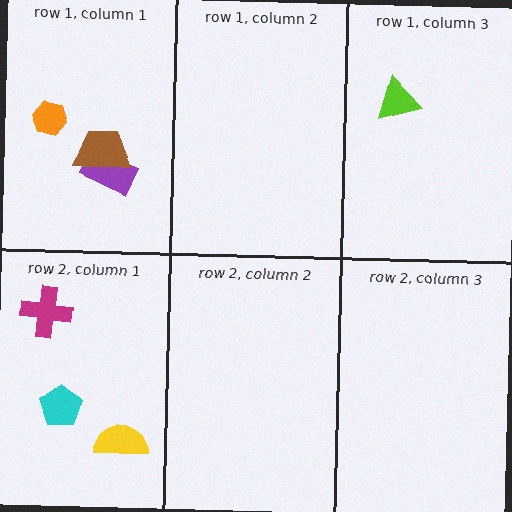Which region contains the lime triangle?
The row 1, column 3 region.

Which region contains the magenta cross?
The row 2, column 1 region.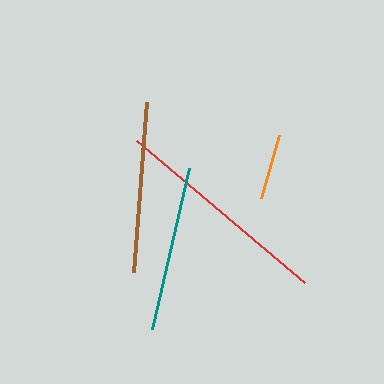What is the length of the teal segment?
The teal segment is approximately 166 pixels long.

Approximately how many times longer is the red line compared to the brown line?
The red line is approximately 1.3 times the length of the brown line.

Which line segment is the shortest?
The orange line is the shortest at approximately 65 pixels.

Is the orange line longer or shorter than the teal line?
The teal line is longer than the orange line.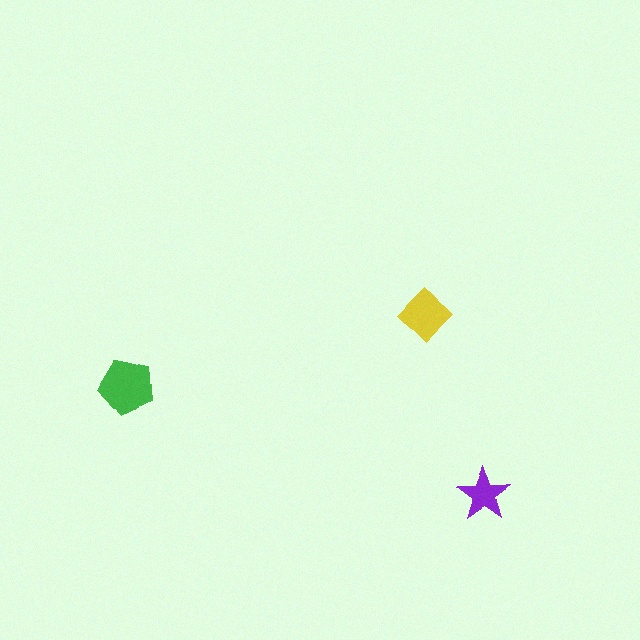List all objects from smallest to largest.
The purple star, the yellow diamond, the green pentagon.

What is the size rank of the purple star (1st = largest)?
3rd.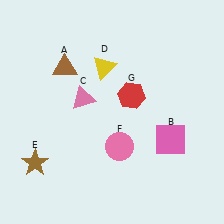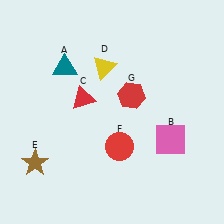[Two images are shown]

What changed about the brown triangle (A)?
In Image 1, A is brown. In Image 2, it changed to teal.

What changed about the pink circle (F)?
In Image 1, F is pink. In Image 2, it changed to red.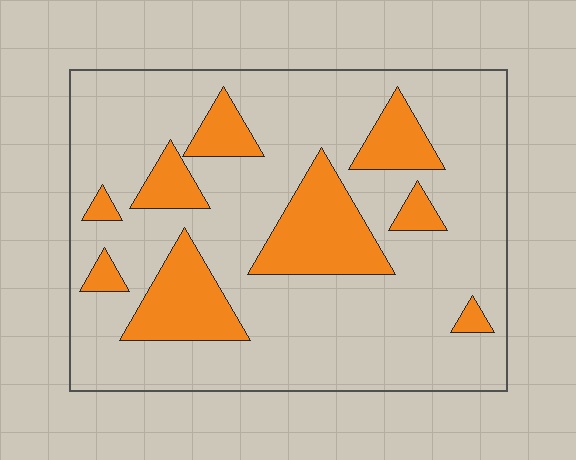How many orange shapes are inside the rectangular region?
9.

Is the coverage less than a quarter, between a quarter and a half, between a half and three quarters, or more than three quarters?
Less than a quarter.